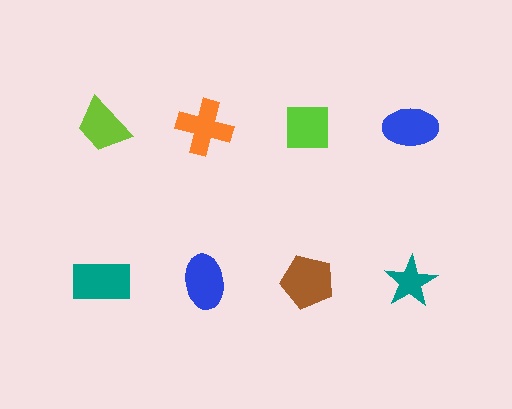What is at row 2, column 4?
A teal star.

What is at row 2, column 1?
A teal rectangle.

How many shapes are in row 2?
4 shapes.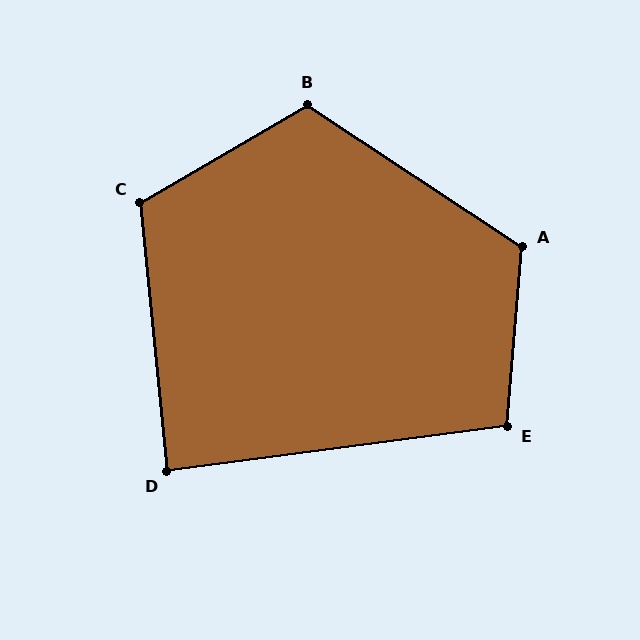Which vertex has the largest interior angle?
A, at approximately 119 degrees.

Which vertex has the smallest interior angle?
D, at approximately 88 degrees.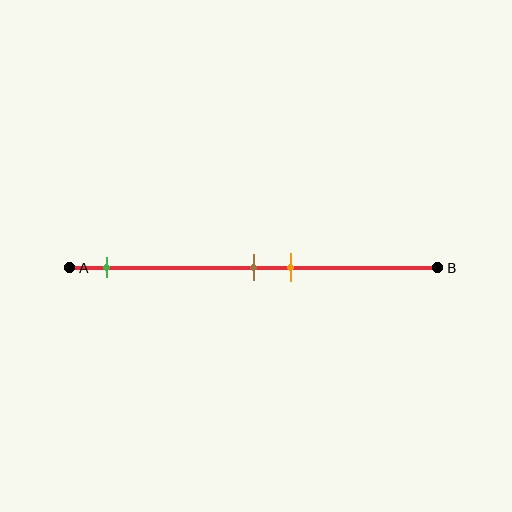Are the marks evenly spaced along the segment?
No, the marks are not evenly spaced.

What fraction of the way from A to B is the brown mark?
The brown mark is approximately 50% (0.5) of the way from A to B.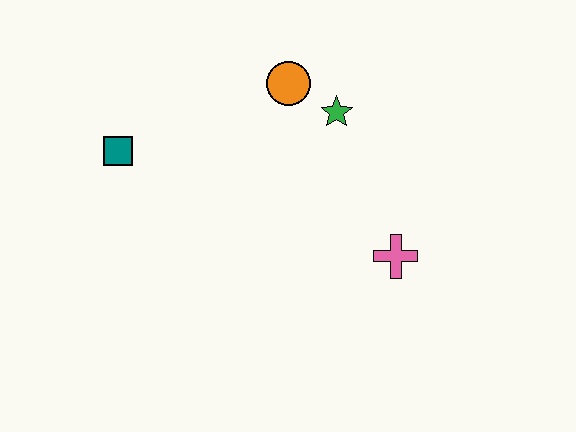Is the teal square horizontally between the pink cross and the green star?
No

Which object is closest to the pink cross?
The green star is closest to the pink cross.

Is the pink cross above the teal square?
No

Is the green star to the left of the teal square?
No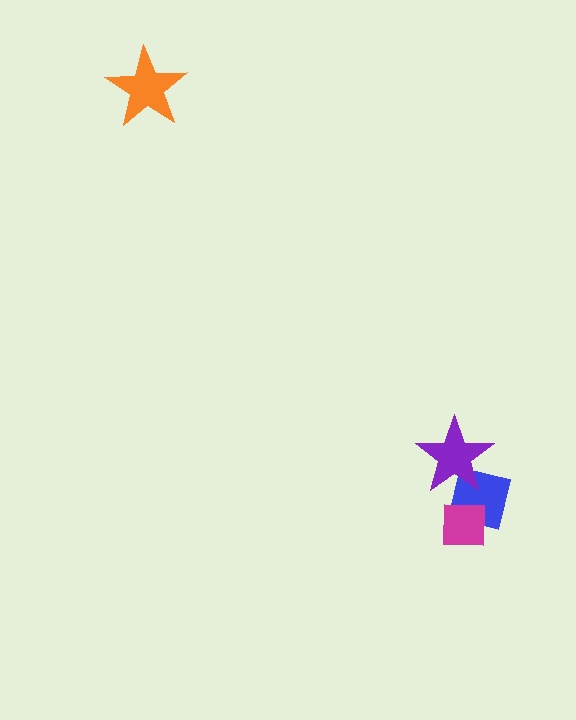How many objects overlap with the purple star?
1 object overlaps with the purple star.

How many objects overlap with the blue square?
2 objects overlap with the blue square.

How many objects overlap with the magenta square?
1 object overlaps with the magenta square.